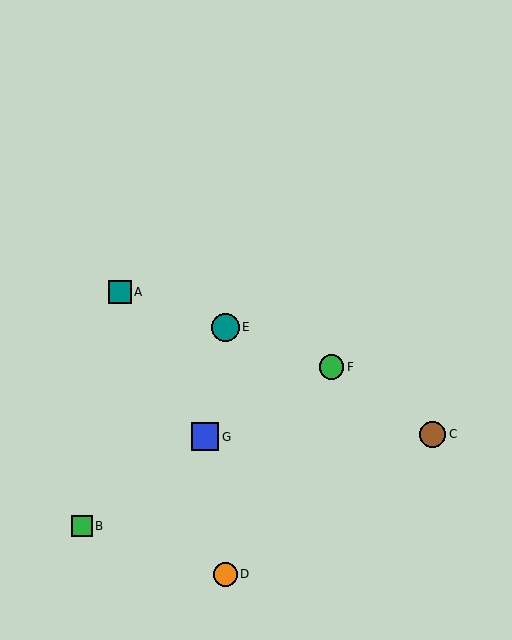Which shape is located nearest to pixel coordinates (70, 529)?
The green square (labeled B) at (82, 526) is nearest to that location.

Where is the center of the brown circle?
The center of the brown circle is at (433, 434).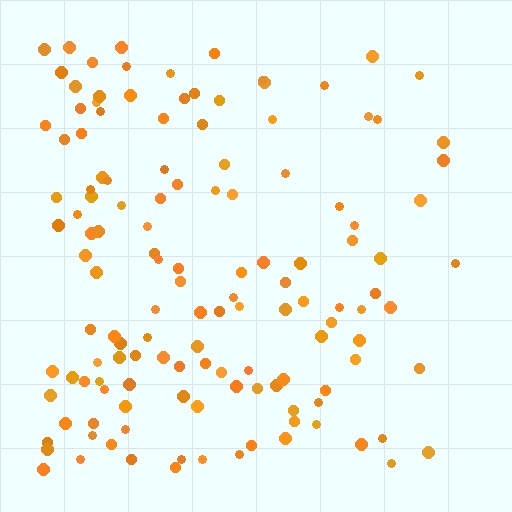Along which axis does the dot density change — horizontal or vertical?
Horizontal.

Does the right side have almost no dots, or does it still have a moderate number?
Still a moderate number, just noticeably fewer than the left.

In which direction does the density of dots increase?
From right to left, with the left side densest.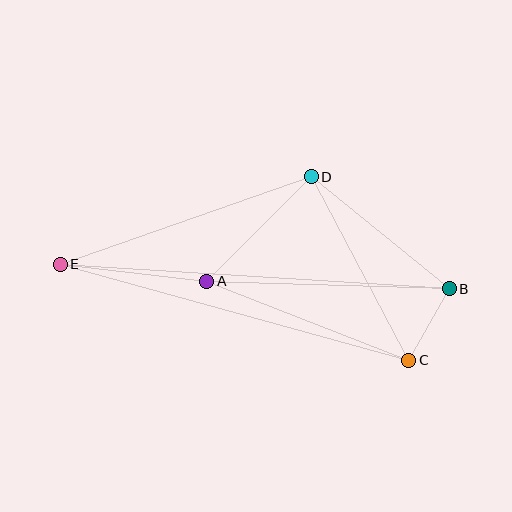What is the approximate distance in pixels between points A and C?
The distance between A and C is approximately 217 pixels.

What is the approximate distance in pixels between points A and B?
The distance between A and B is approximately 242 pixels.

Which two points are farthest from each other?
Points B and E are farthest from each other.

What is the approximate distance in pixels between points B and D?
The distance between B and D is approximately 178 pixels.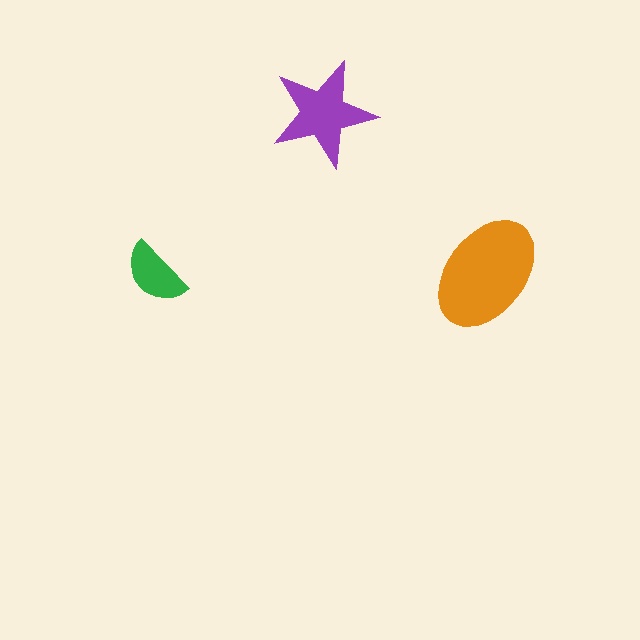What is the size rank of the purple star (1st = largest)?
2nd.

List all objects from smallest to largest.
The green semicircle, the purple star, the orange ellipse.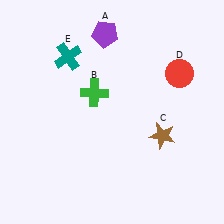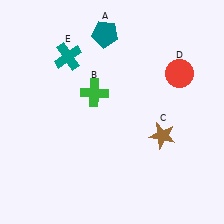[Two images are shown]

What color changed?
The pentagon (A) changed from purple in Image 1 to teal in Image 2.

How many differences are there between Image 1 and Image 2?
There is 1 difference between the two images.